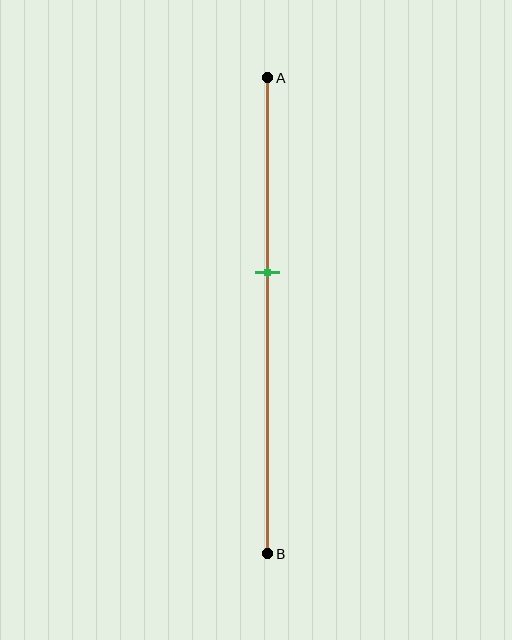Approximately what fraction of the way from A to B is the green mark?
The green mark is approximately 40% of the way from A to B.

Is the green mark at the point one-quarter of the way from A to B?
No, the mark is at about 40% from A, not at the 25% one-quarter point.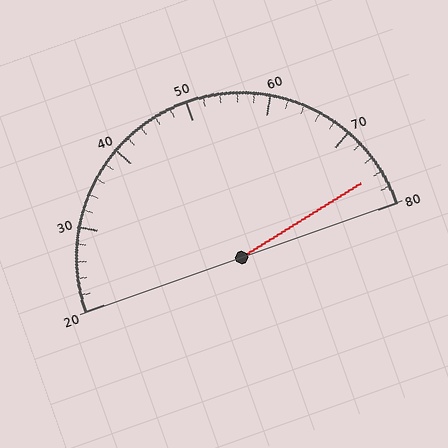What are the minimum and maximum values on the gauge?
The gauge ranges from 20 to 80.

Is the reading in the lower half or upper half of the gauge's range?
The reading is in the upper half of the range (20 to 80).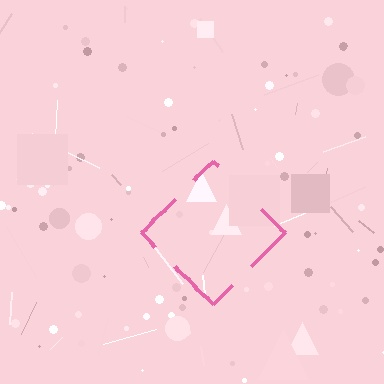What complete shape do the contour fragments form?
The contour fragments form a diamond.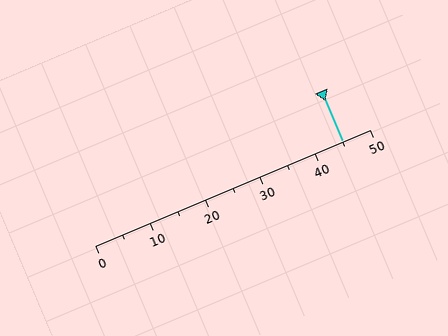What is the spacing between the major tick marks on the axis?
The major ticks are spaced 10 apart.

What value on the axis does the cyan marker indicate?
The marker indicates approximately 45.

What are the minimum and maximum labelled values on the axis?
The axis runs from 0 to 50.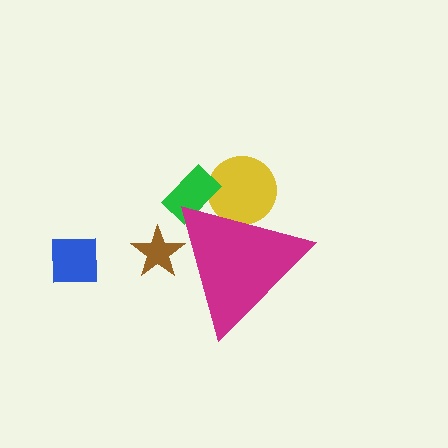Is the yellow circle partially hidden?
Yes, the yellow circle is partially hidden behind the magenta triangle.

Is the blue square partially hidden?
No, the blue square is fully visible.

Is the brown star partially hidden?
Yes, the brown star is partially hidden behind the magenta triangle.